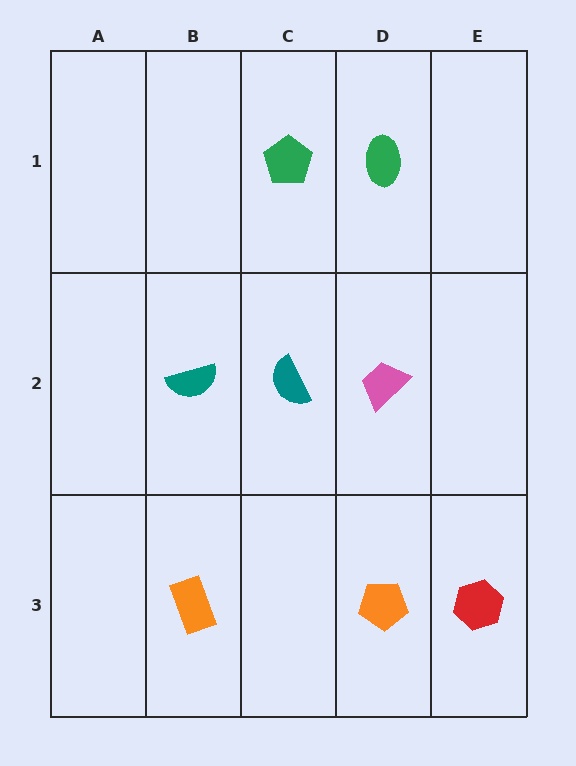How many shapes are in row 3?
3 shapes.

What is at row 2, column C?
A teal semicircle.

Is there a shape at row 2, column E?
No, that cell is empty.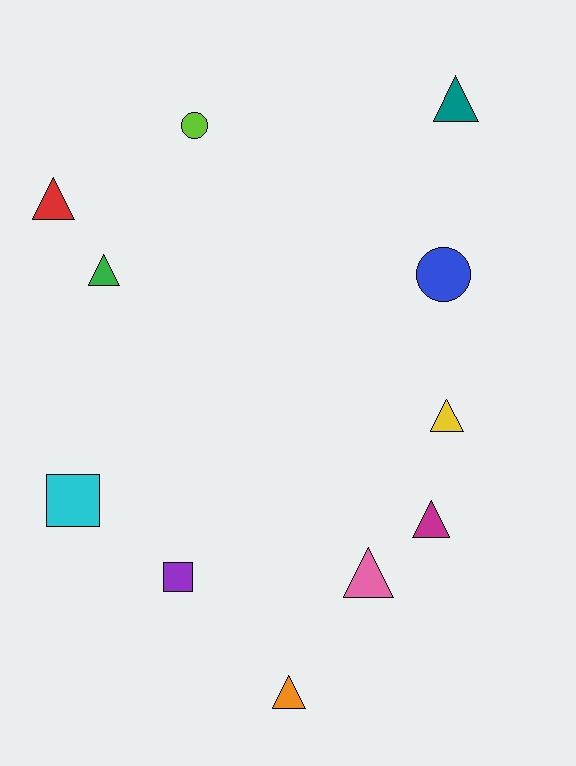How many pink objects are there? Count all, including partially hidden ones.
There is 1 pink object.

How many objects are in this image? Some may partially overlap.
There are 11 objects.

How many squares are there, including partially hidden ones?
There are 2 squares.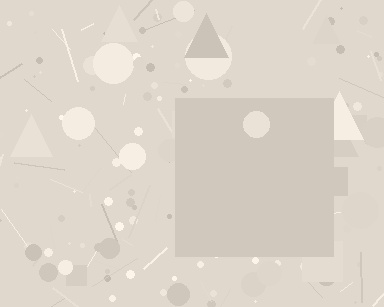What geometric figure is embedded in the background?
A square is embedded in the background.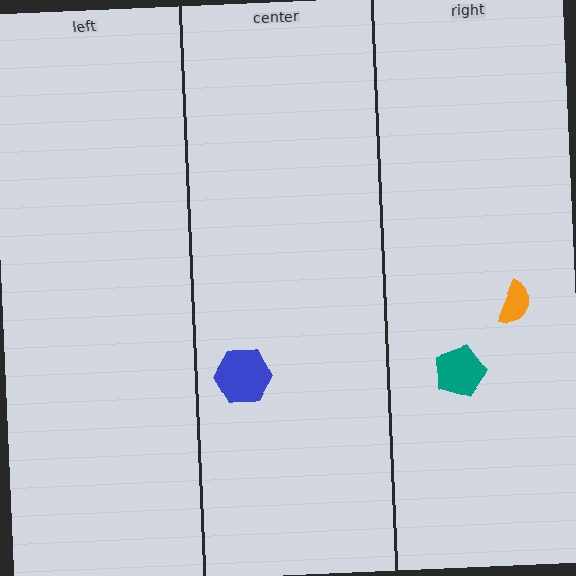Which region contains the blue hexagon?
The center region.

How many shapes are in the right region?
2.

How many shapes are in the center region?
1.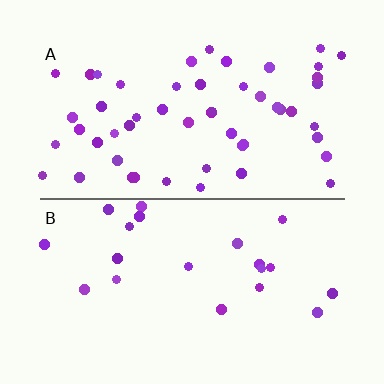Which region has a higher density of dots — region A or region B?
A (the top).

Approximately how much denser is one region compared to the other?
Approximately 2.4× — region A over region B.